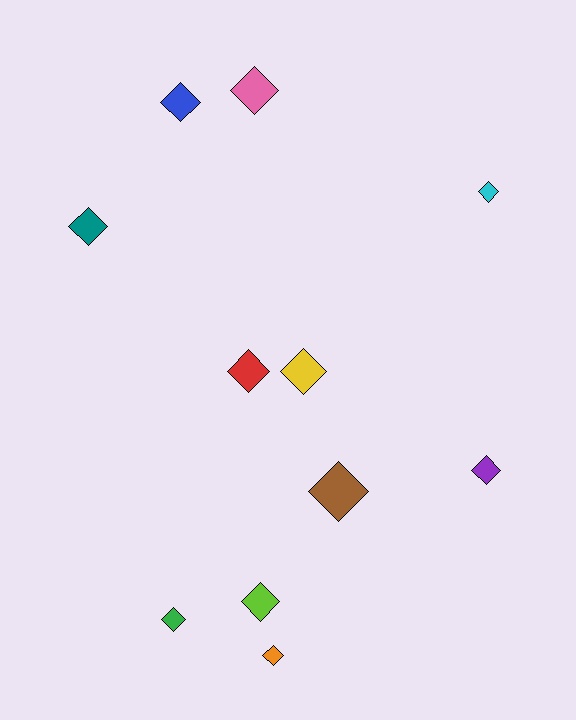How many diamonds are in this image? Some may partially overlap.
There are 11 diamonds.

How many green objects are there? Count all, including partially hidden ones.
There is 1 green object.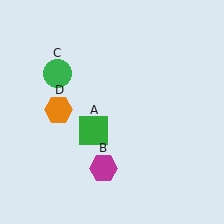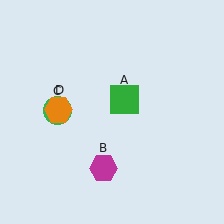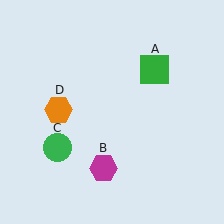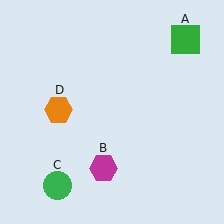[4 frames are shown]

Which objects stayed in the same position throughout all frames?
Magenta hexagon (object B) and orange hexagon (object D) remained stationary.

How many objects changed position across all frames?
2 objects changed position: green square (object A), green circle (object C).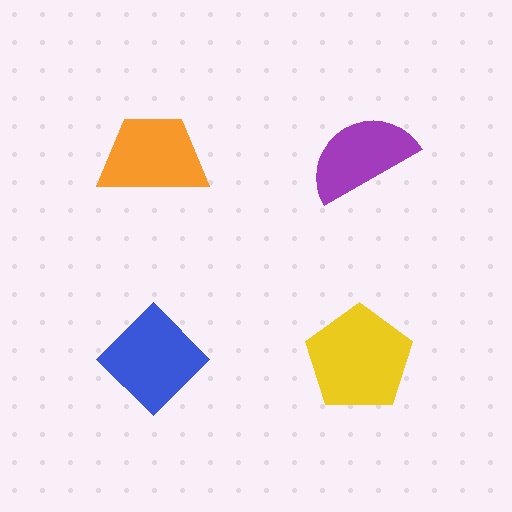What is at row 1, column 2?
A purple semicircle.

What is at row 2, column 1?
A blue diamond.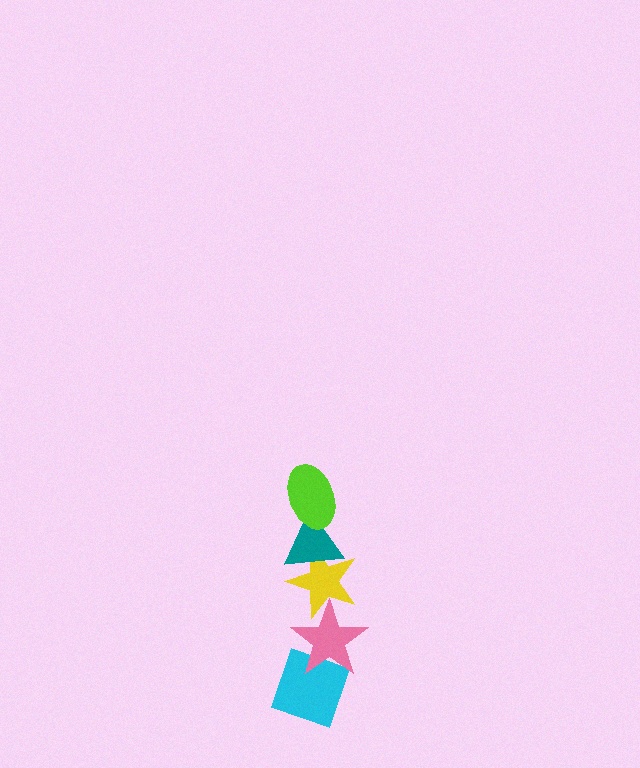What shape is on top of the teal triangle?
The lime ellipse is on top of the teal triangle.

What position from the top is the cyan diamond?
The cyan diamond is 5th from the top.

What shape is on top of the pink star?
The yellow star is on top of the pink star.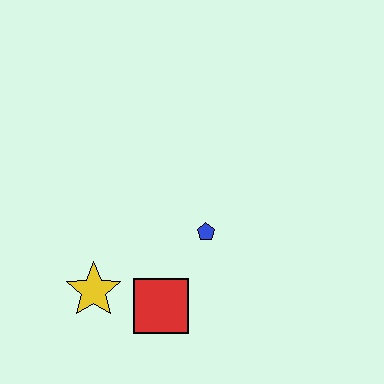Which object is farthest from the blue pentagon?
The yellow star is farthest from the blue pentagon.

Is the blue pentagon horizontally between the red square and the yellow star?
No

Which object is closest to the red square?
The yellow star is closest to the red square.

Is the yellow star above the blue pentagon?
No